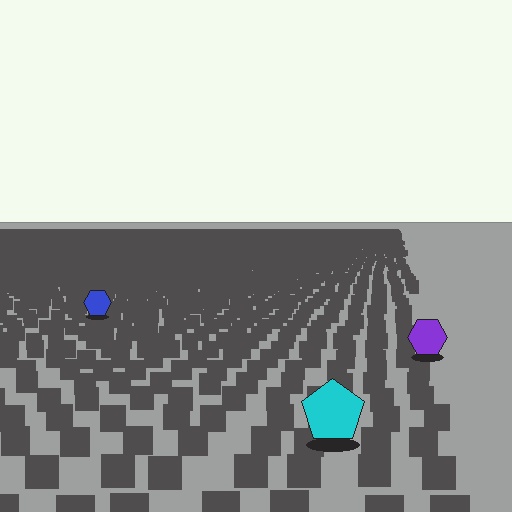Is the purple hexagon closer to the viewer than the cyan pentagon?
No. The cyan pentagon is closer — you can tell from the texture gradient: the ground texture is coarser near it.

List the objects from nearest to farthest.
From nearest to farthest: the cyan pentagon, the purple hexagon, the blue hexagon.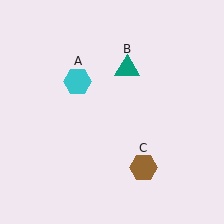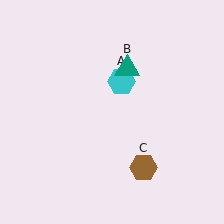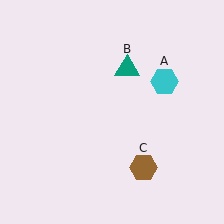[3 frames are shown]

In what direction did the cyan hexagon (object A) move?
The cyan hexagon (object A) moved right.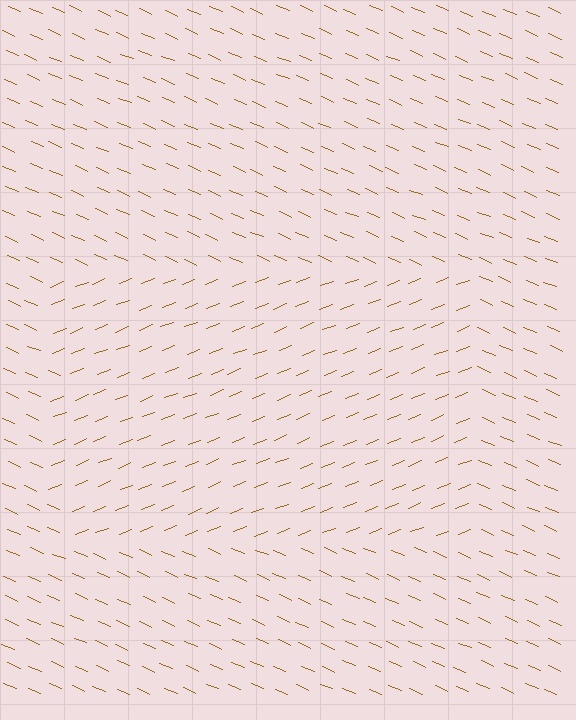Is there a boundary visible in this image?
Yes, there is a texture boundary formed by a change in line orientation.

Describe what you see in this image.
The image is filled with small brown line segments. A rectangle region in the image has lines oriented differently from the surrounding lines, creating a visible texture boundary.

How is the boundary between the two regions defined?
The boundary is defined purely by a change in line orientation (approximately 45 degrees difference). All lines are the same color and thickness.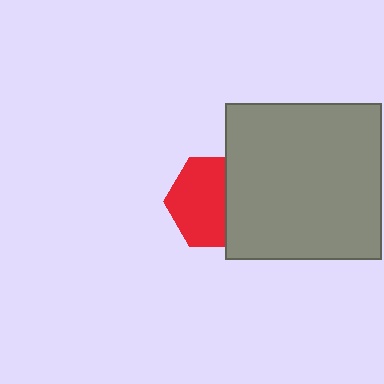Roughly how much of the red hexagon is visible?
About half of it is visible (roughly 64%).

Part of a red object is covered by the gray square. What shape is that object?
It is a hexagon.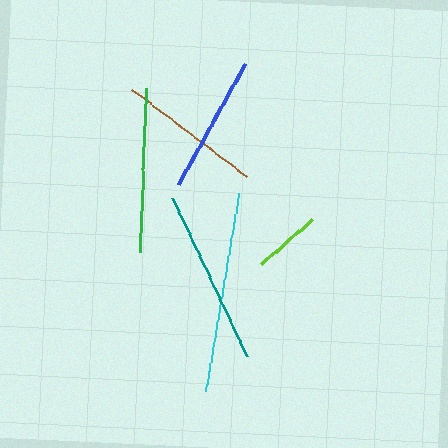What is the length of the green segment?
The green segment is approximately 164 pixels long.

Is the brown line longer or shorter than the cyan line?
The cyan line is longer than the brown line.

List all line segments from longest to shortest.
From longest to shortest: cyan, teal, green, brown, blue, lime.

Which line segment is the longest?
The cyan line is the longest at approximately 202 pixels.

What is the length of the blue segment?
The blue segment is approximately 138 pixels long.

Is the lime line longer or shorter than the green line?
The green line is longer than the lime line.